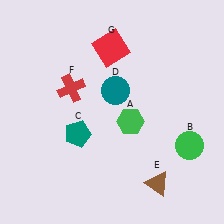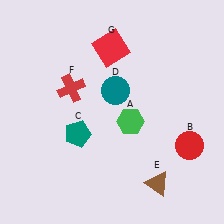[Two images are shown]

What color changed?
The circle (B) changed from green in Image 1 to red in Image 2.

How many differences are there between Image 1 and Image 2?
There is 1 difference between the two images.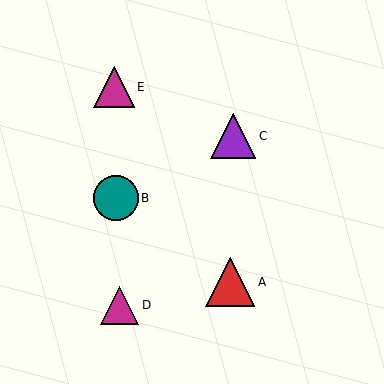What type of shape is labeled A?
Shape A is a red triangle.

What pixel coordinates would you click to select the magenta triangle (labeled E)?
Click at (114, 87) to select the magenta triangle E.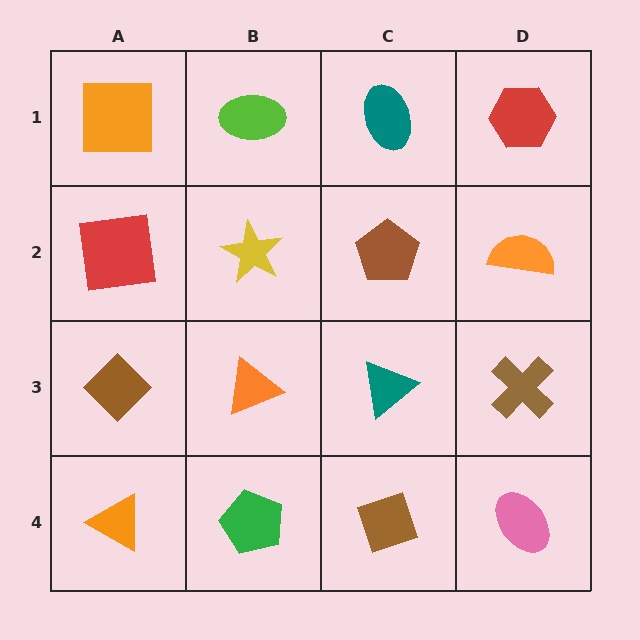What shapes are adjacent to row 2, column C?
A teal ellipse (row 1, column C), a teal triangle (row 3, column C), a yellow star (row 2, column B), an orange semicircle (row 2, column D).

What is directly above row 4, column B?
An orange triangle.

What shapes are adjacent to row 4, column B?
An orange triangle (row 3, column B), an orange triangle (row 4, column A), a brown diamond (row 4, column C).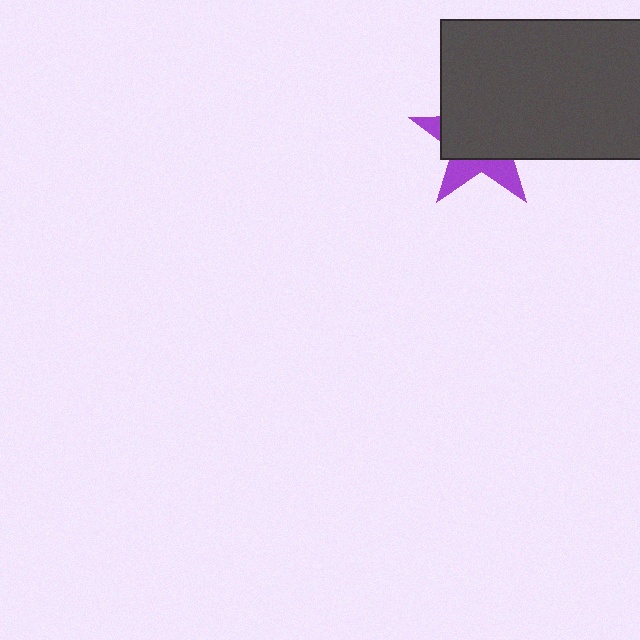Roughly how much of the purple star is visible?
A small part of it is visible (roughly 33%).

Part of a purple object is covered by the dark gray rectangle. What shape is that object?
It is a star.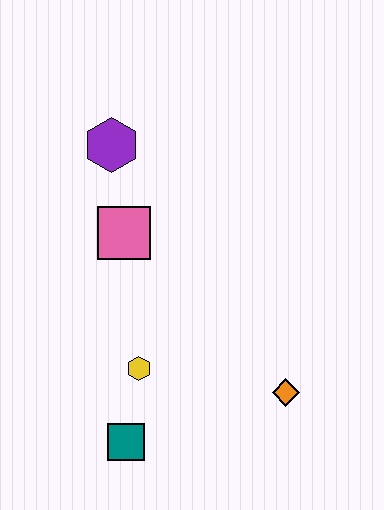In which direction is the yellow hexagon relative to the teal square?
The yellow hexagon is above the teal square.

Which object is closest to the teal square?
The yellow hexagon is closest to the teal square.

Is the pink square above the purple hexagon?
No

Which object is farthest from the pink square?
The orange diamond is farthest from the pink square.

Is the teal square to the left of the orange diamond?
Yes